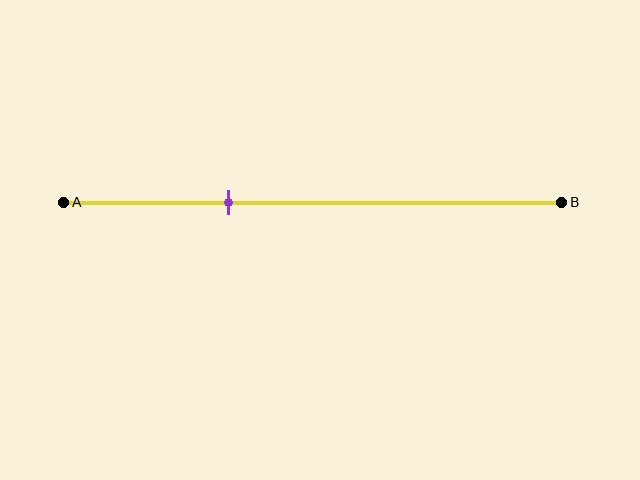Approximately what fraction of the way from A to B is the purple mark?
The purple mark is approximately 35% of the way from A to B.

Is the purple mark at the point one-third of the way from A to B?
Yes, the mark is approximately at the one-third point.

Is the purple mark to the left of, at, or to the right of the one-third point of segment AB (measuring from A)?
The purple mark is approximately at the one-third point of segment AB.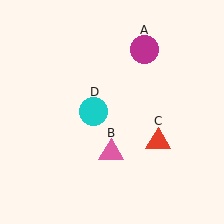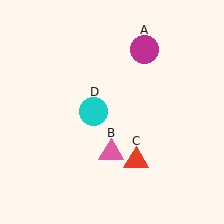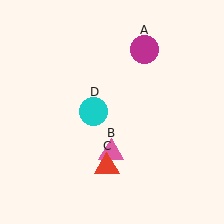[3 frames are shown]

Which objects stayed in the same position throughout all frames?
Magenta circle (object A) and pink triangle (object B) and cyan circle (object D) remained stationary.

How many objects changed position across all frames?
1 object changed position: red triangle (object C).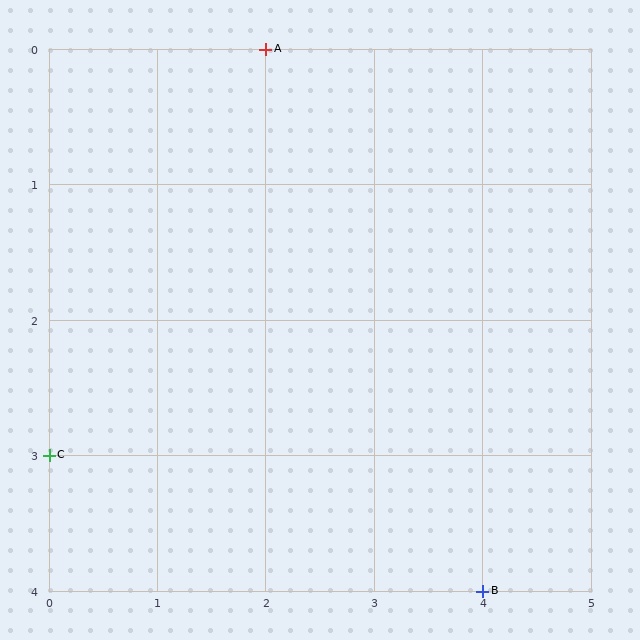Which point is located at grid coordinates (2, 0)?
Point A is at (2, 0).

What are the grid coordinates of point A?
Point A is at grid coordinates (2, 0).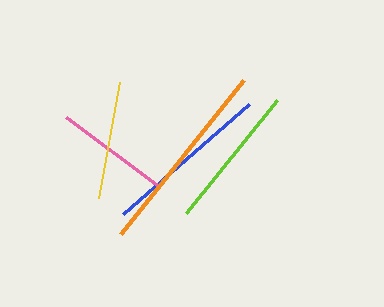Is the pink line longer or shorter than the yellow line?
The yellow line is longer than the pink line.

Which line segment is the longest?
The orange line is the longest at approximately 197 pixels.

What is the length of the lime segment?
The lime segment is approximately 145 pixels long.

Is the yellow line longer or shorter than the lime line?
The lime line is longer than the yellow line.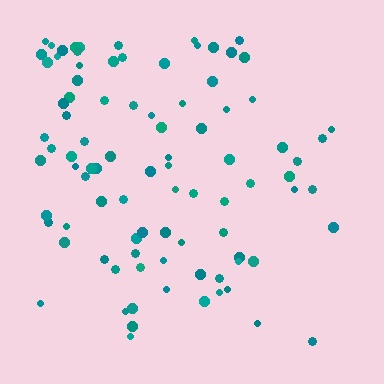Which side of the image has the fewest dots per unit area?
The right.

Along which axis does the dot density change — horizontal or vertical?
Horizontal.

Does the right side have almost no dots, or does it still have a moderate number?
Still a moderate number, just noticeably fewer than the left.